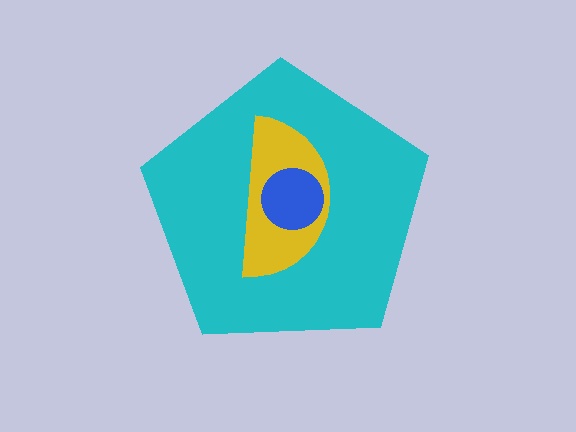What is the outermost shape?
The cyan pentagon.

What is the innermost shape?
The blue circle.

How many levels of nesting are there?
3.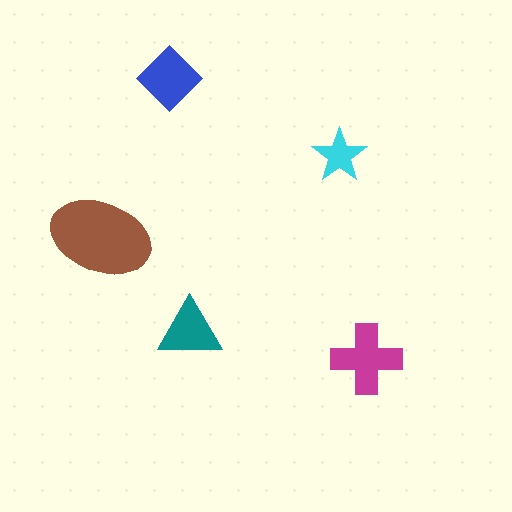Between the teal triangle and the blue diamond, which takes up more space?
The blue diamond.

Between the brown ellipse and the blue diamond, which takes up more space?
The brown ellipse.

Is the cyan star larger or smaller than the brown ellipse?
Smaller.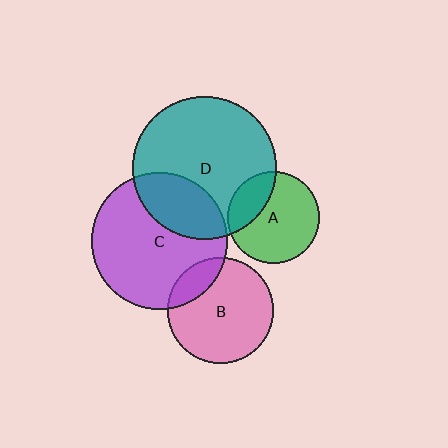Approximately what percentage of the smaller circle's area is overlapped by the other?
Approximately 15%.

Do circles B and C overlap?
Yes.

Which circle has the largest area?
Circle D (teal).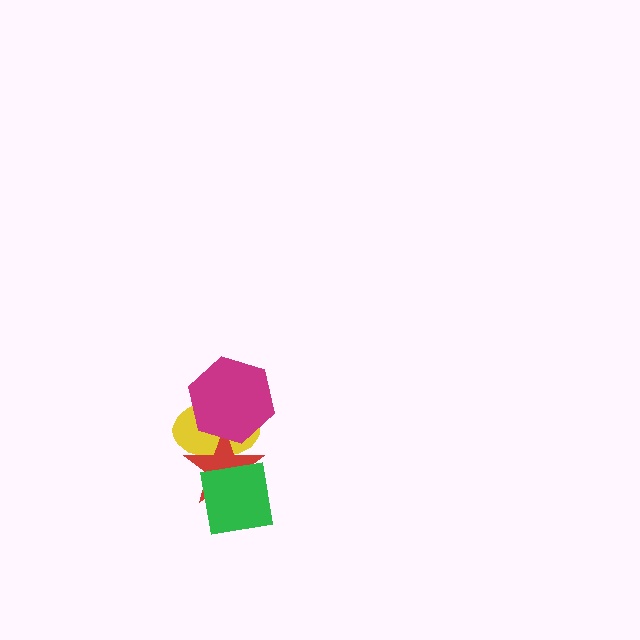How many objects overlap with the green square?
1 object overlaps with the green square.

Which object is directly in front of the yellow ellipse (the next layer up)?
The red star is directly in front of the yellow ellipse.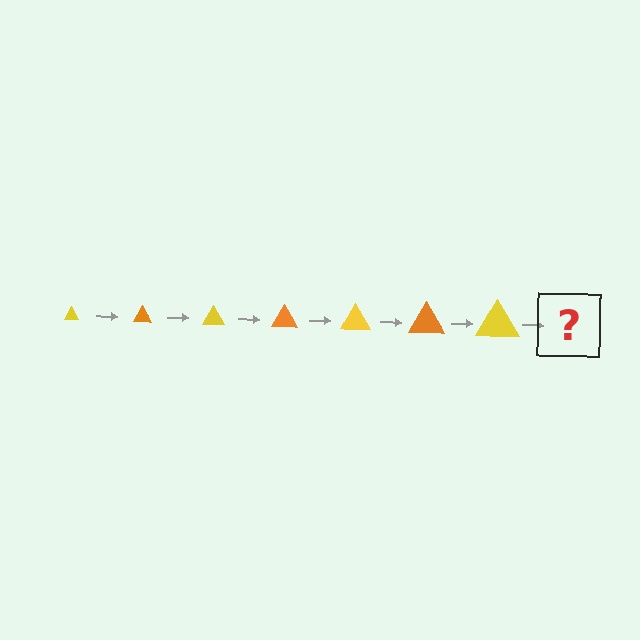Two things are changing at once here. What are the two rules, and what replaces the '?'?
The two rules are that the triangle grows larger each step and the color cycles through yellow and orange. The '?' should be an orange triangle, larger than the previous one.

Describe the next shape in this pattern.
It should be an orange triangle, larger than the previous one.